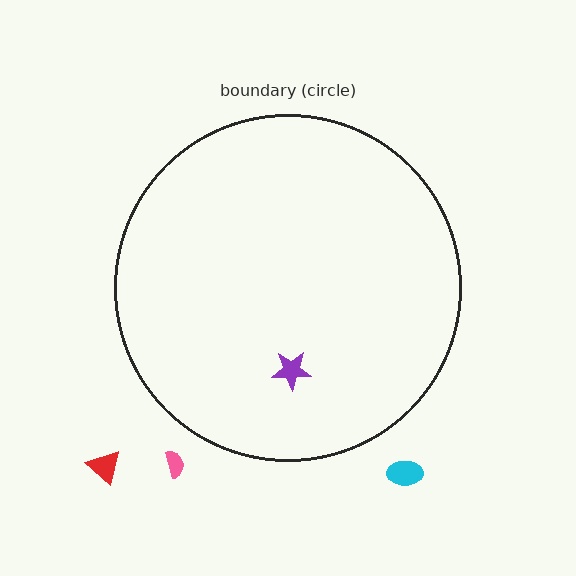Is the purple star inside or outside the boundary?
Inside.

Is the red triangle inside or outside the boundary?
Outside.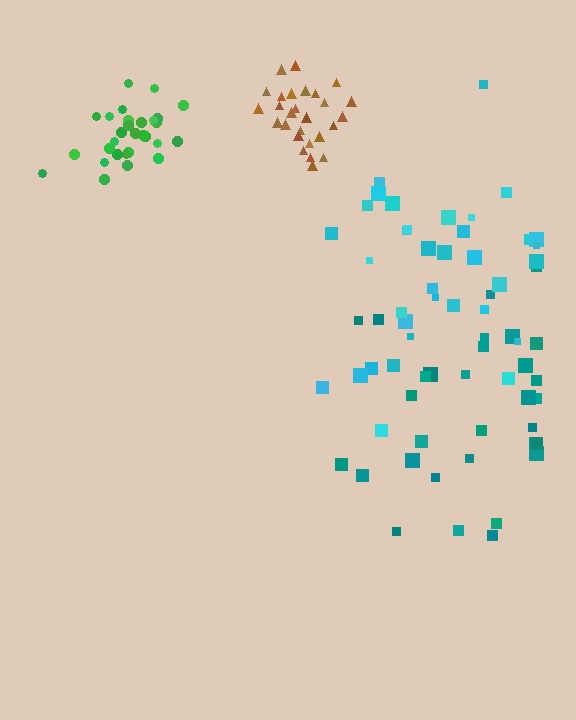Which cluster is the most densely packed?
Brown.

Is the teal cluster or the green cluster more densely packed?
Green.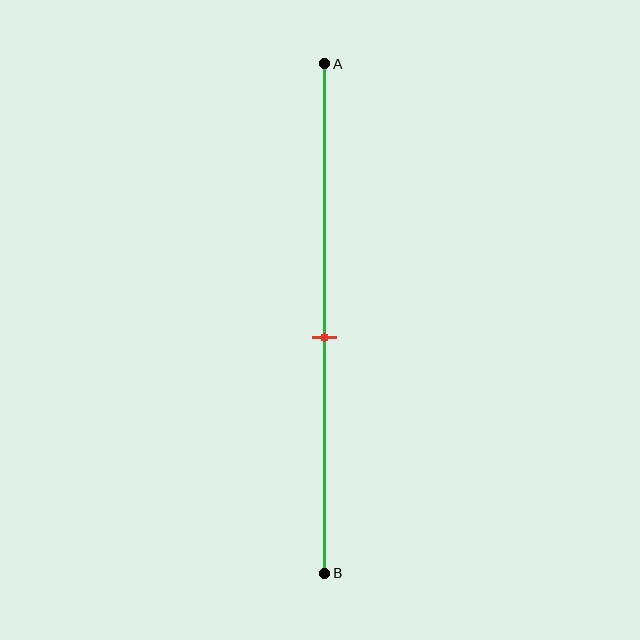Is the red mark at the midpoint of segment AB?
No, the mark is at about 55% from A, not at the 50% midpoint.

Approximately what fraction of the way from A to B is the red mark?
The red mark is approximately 55% of the way from A to B.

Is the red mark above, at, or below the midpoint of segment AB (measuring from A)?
The red mark is below the midpoint of segment AB.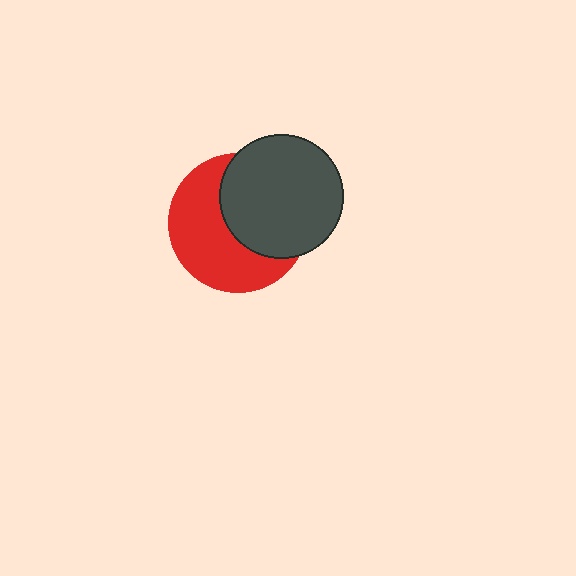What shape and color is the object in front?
The object in front is a dark gray circle.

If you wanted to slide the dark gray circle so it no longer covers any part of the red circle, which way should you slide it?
Slide it right — that is the most direct way to separate the two shapes.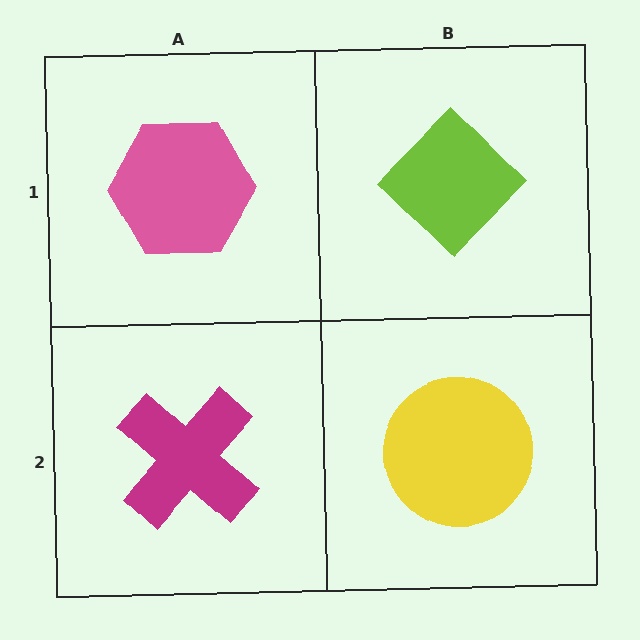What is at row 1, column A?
A pink hexagon.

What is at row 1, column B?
A lime diamond.